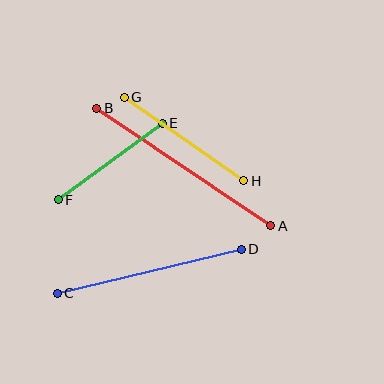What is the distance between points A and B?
The distance is approximately 210 pixels.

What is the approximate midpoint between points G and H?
The midpoint is at approximately (184, 139) pixels.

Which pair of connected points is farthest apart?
Points A and B are farthest apart.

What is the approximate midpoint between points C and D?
The midpoint is at approximately (149, 271) pixels.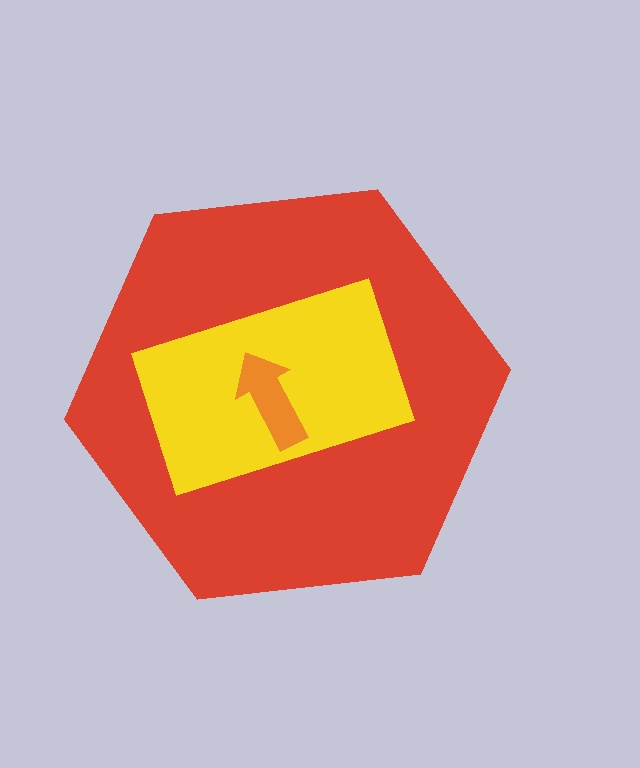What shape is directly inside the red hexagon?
The yellow rectangle.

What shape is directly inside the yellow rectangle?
The orange arrow.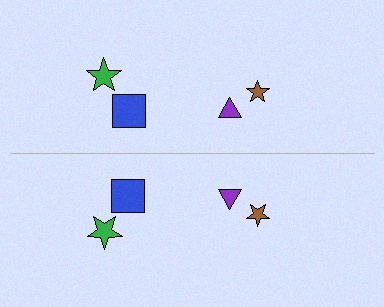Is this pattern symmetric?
Yes, this pattern has bilateral (reflection) symmetry.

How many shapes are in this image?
There are 8 shapes in this image.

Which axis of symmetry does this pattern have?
The pattern has a horizontal axis of symmetry running through the center of the image.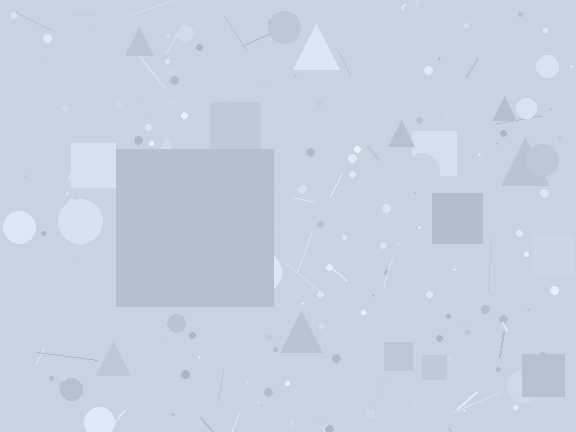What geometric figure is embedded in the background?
A square is embedded in the background.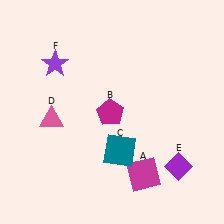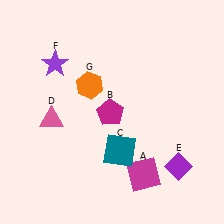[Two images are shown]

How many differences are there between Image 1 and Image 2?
There is 1 difference between the two images.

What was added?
An orange hexagon (G) was added in Image 2.